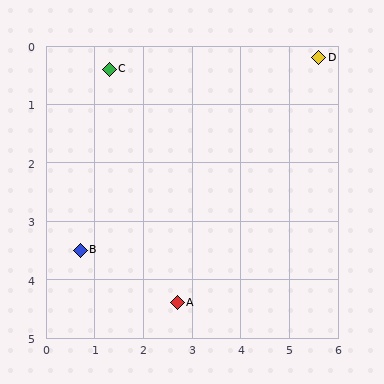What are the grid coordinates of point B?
Point B is at approximately (0.7, 3.5).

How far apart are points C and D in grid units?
Points C and D are about 4.3 grid units apart.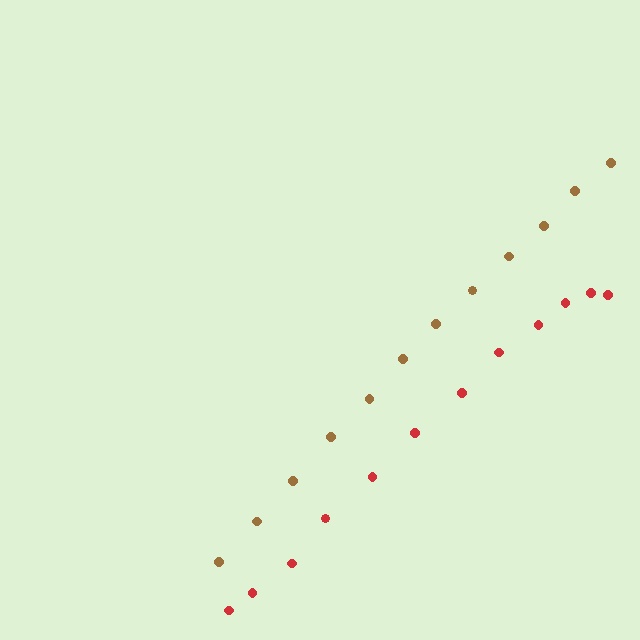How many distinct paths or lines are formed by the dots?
There are 2 distinct paths.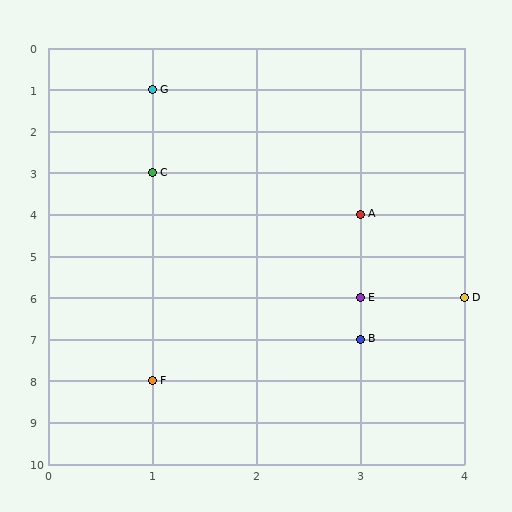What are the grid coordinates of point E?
Point E is at grid coordinates (3, 6).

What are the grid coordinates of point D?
Point D is at grid coordinates (4, 6).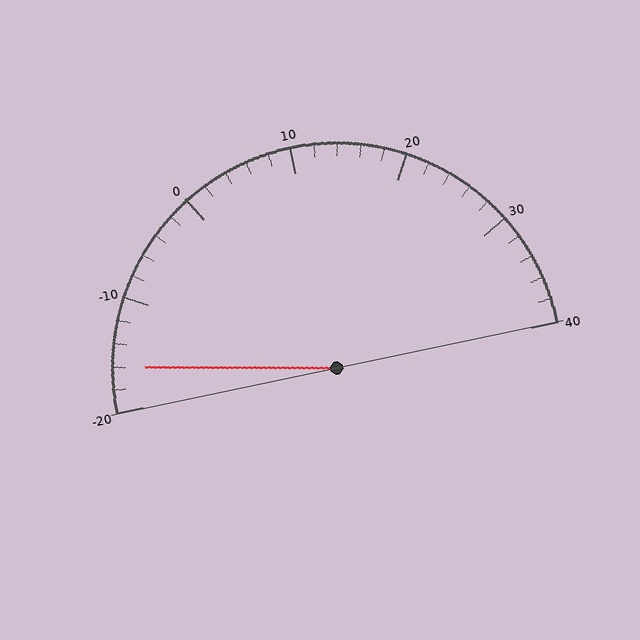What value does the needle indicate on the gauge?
The needle indicates approximately -16.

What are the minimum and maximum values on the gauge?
The gauge ranges from -20 to 40.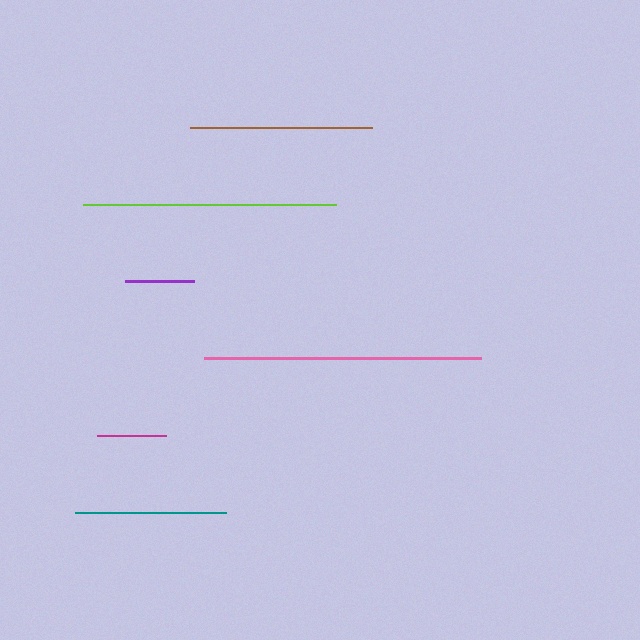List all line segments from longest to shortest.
From longest to shortest: pink, lime, brown, teal, magenta, purple.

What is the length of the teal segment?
The teal segment is approximately 150 pixels long.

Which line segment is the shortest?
The purple line is the shortest at approximately 69 pixels.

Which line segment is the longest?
The pink line is the longest at approximately 277 pixels.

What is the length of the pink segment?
The pink segment is approximately 277 pixels long.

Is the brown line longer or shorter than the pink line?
The pink line is longer than the brown line.